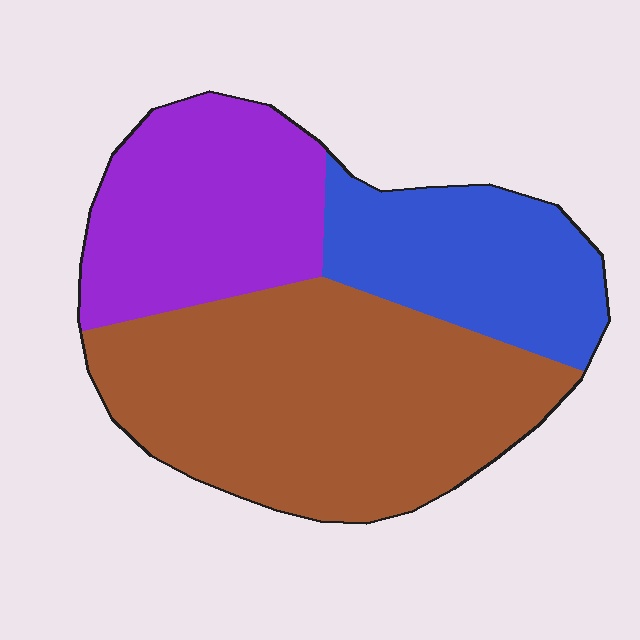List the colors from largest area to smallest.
From largest to smallest: brown, purple, blue.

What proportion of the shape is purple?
Purple takes up about one quarter (1/4) of the shape.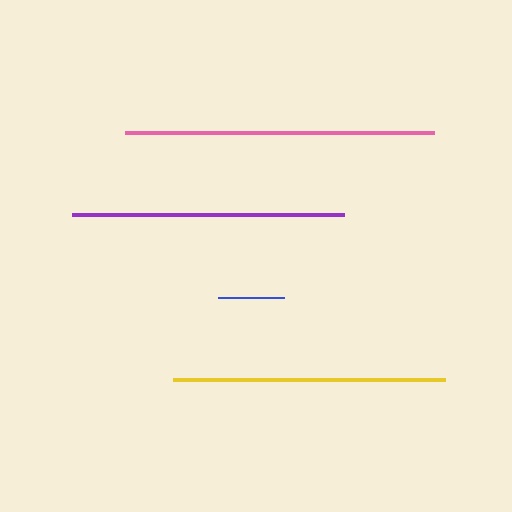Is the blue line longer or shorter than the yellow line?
The yellow line is longer than the blue line.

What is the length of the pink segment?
The pink segment is approximately 309 pixels long.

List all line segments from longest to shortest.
From longest to shortest: pink, yellow, purple, blue.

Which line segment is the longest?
The pink line is the longest at approximately 309 pixels.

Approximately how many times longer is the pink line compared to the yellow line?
The pink line is approximately 1.1 times the length of the yellow line.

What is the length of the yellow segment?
The yellow segment is approximately 272 pixels long.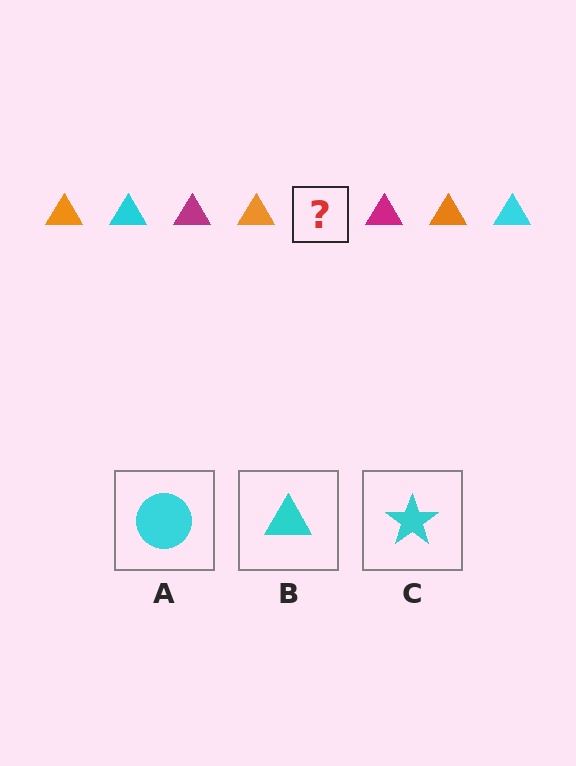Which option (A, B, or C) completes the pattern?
B.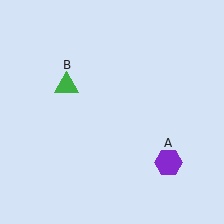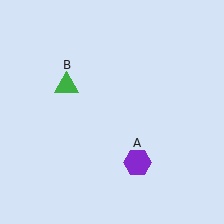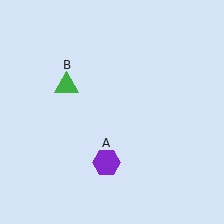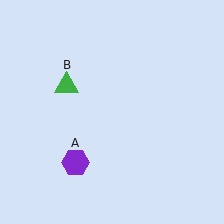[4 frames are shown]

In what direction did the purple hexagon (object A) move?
The purple hexagon (object A) moved left.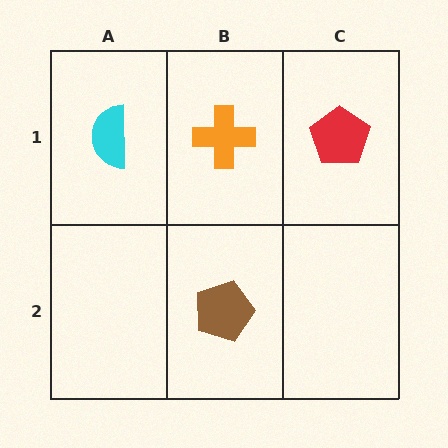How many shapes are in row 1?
3 shapes.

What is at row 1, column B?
An orange cross.